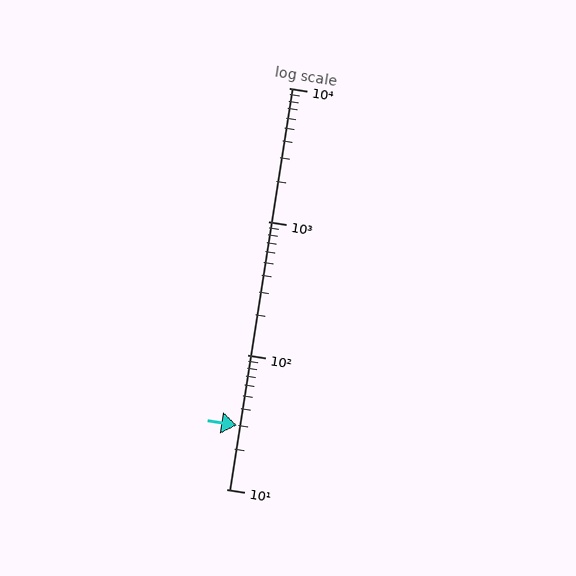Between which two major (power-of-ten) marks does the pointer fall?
The pointer is between 10 and 100.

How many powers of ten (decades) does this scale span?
The scale spans 3 decades, from 10 to 10000.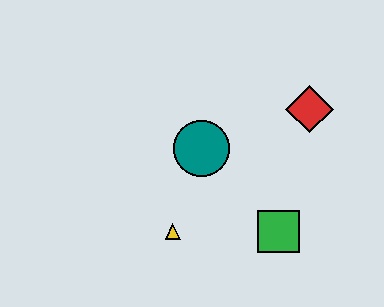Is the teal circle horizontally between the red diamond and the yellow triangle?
Yes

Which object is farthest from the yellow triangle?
The red diamond is farthest from the yellow triangle.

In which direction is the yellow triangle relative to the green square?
The yellow triangle is to the left of the green square.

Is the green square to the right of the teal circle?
Yes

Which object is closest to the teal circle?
The yellow triangle is closest to the teal circle.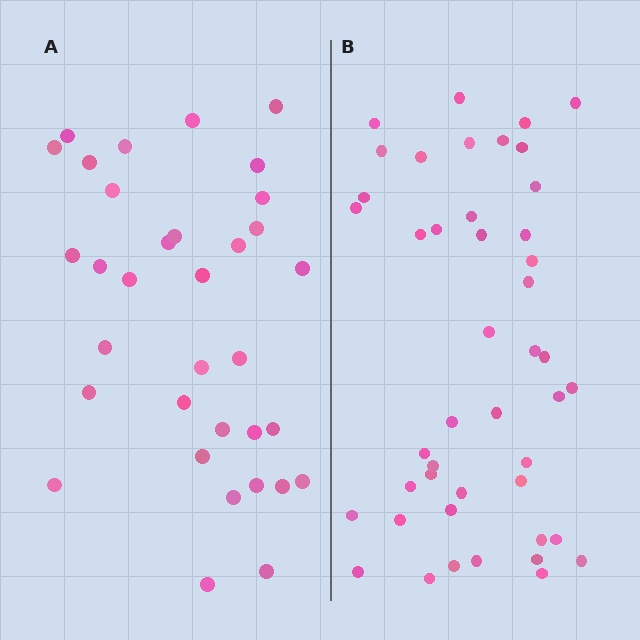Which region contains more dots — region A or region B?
Region B (the right region) has more dots.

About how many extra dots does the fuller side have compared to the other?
Region B has roughly 12 or so more dots than region A.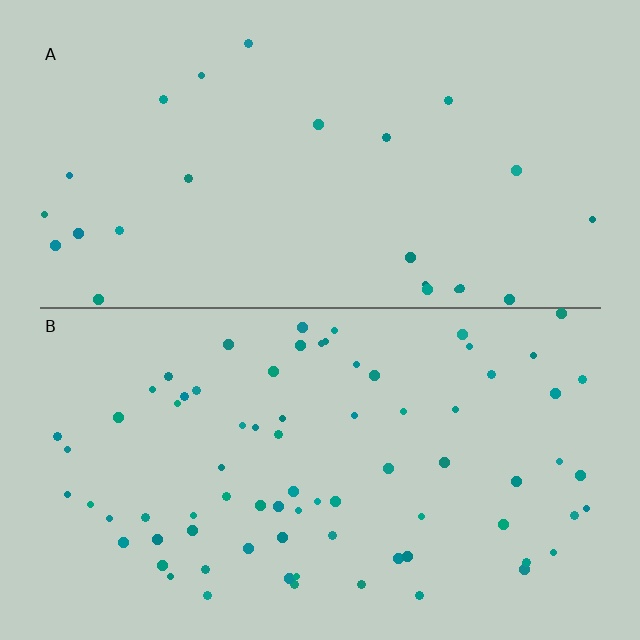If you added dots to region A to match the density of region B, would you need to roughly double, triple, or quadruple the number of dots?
Approximately triple.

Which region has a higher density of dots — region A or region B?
B (the bottom).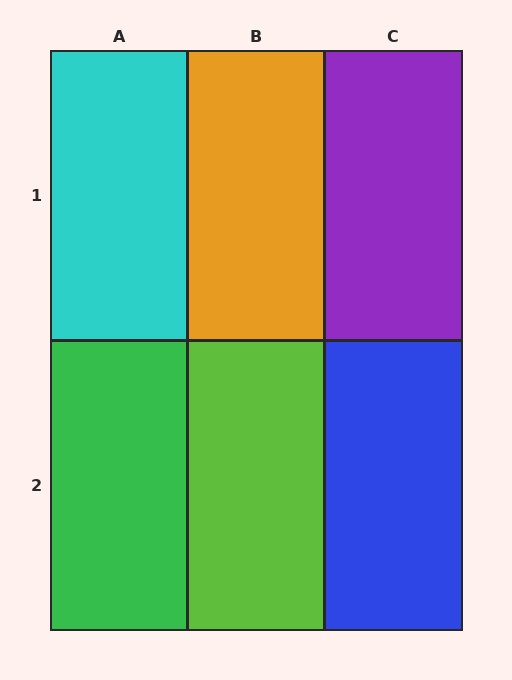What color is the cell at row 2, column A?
Green.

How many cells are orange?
1 cell is orange.